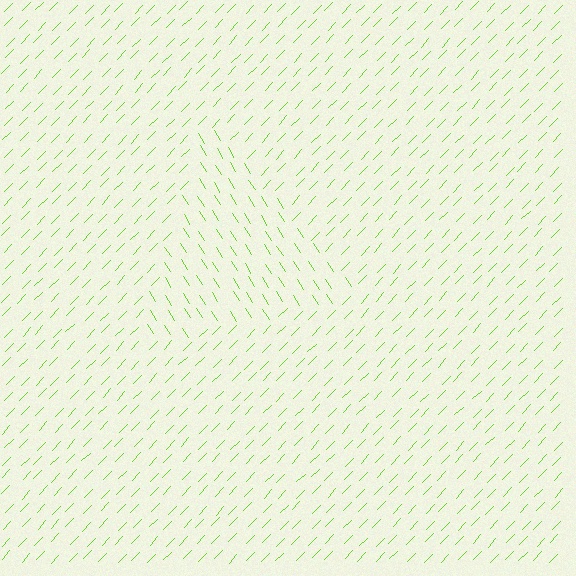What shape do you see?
I see a triangle.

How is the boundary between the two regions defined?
The boundary is defined purely by a change in line orientation (approximately 76 degrees difference). All lines are the same color and thickness.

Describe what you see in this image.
The image is filled with small lime line segments. A triangle region in the image has lines oriented differently from the surrounding lines, creating a visible texture boundary.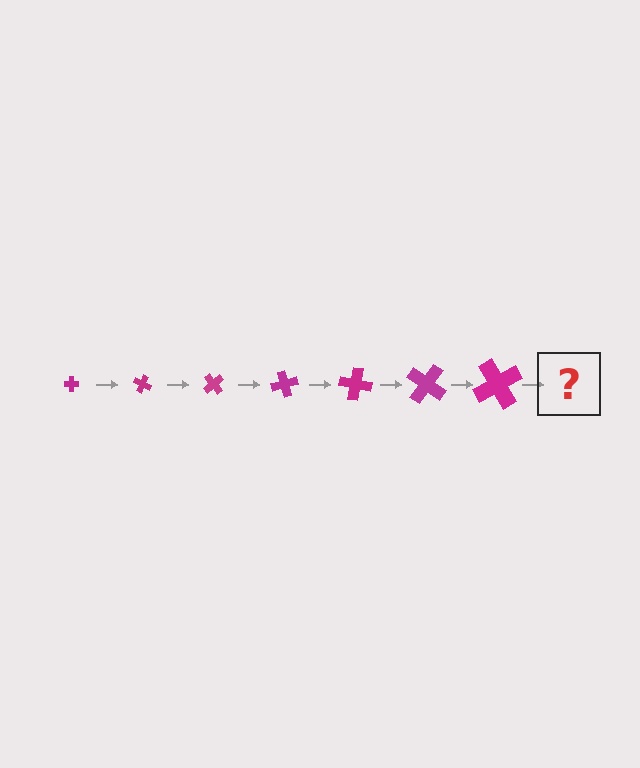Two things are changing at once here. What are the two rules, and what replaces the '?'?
The two rules are that the cross grows larger each step and it rotates 25 degrees each step. The '?' should be a cross, larger than the previous one and rotated 175 degrees from the start.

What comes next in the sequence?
The next element should be a cross, larger than the previous one and rotated 175 degrees from the start.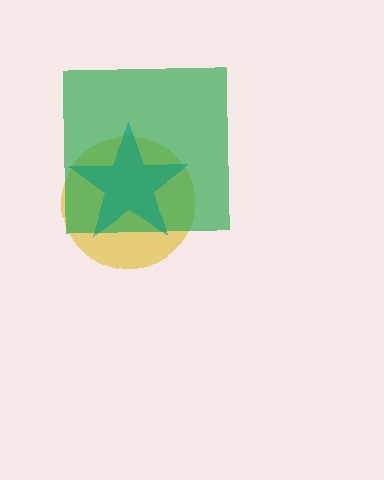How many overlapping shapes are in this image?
There are 3 overlapping shapes in the image.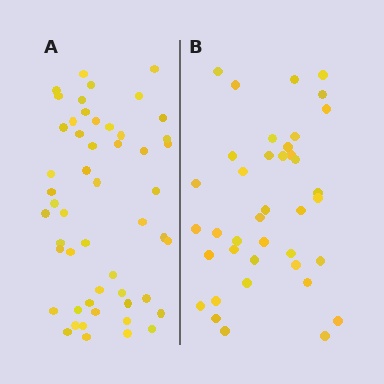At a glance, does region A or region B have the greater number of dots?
Region A (the left region) has more dots.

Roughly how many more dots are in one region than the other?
Region A has approximately 15 more dots than region B.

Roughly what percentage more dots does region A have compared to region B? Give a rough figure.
About 35% more.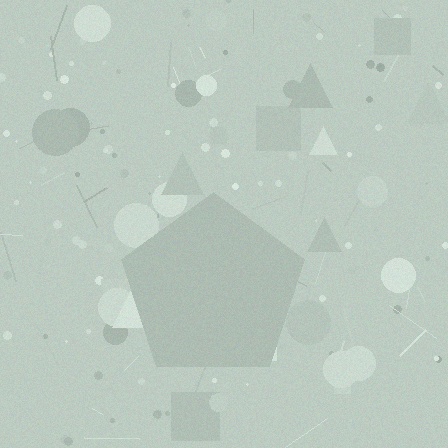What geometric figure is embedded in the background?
A pentagon is embedded in the background.